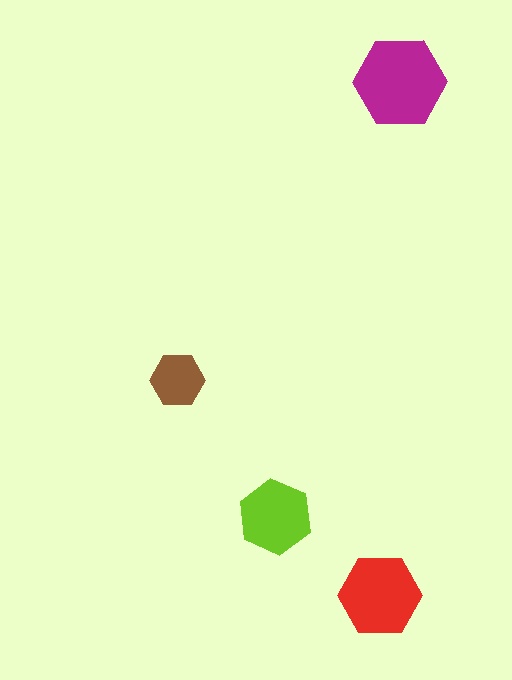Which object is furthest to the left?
The brown hexagon is leftmost.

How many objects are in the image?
There are 4 objects in the image.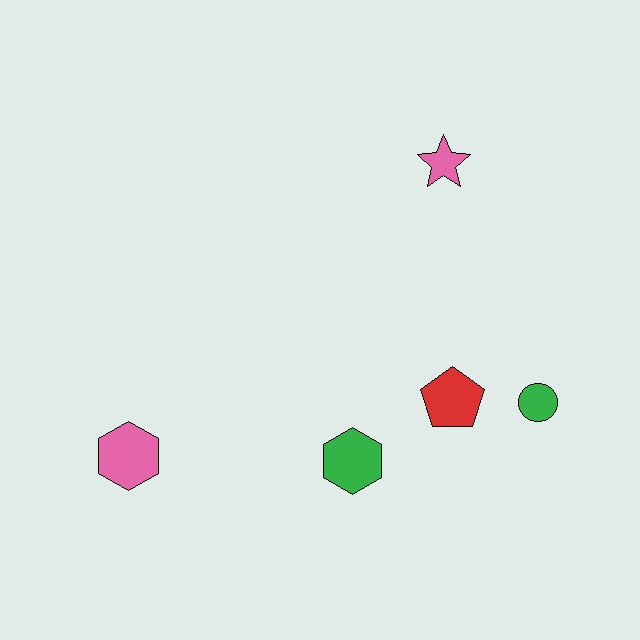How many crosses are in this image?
There are no crosses.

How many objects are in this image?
There are 5 objects.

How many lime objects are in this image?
There are no lime objects.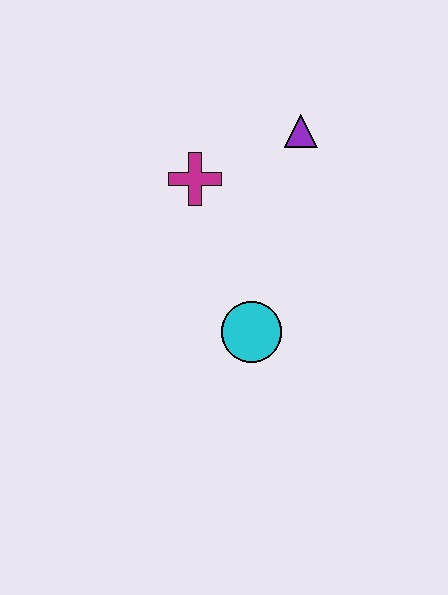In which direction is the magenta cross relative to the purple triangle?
The magenta cross is to the left of the purple triangle.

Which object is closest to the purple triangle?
The magenta cross is closest to the purple triangle.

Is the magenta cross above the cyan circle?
Yes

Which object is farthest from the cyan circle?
The purple triangle is farthest from the cyan circle.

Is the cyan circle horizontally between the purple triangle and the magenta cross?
Yes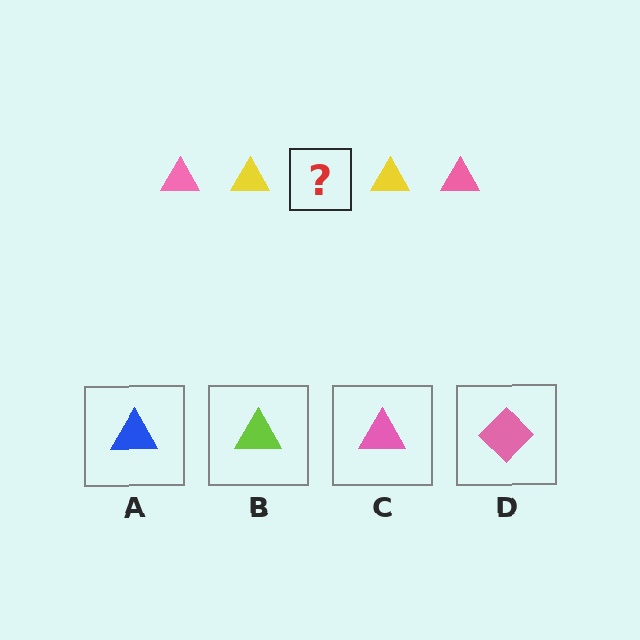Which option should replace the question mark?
Option C.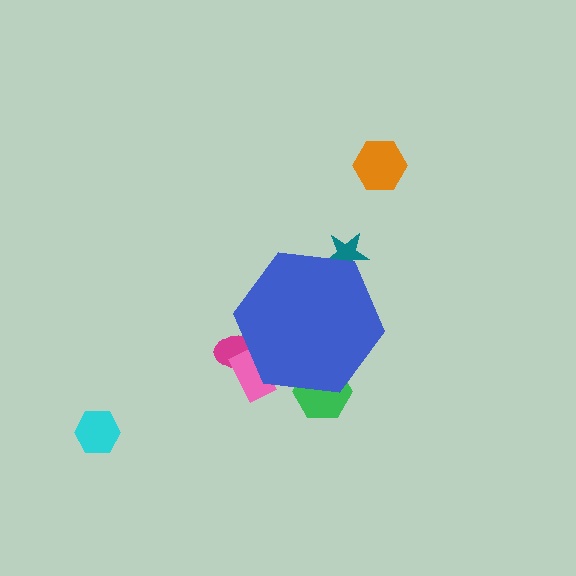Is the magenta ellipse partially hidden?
Yes, the magenta ellipse is partially hidden behind the blue hexagon.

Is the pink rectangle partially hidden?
Yes, the pink rectangle is partially hidden behind the blue hexagon.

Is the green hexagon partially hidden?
Yes, the green hexagon is partially hidden behind the blue hexagon.